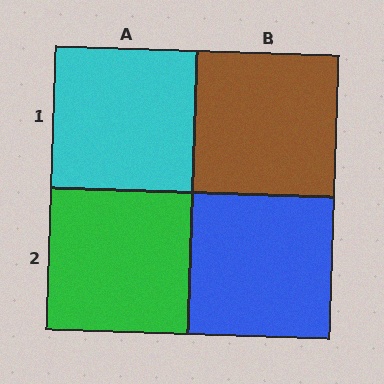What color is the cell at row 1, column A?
Cyan.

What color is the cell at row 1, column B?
Brown.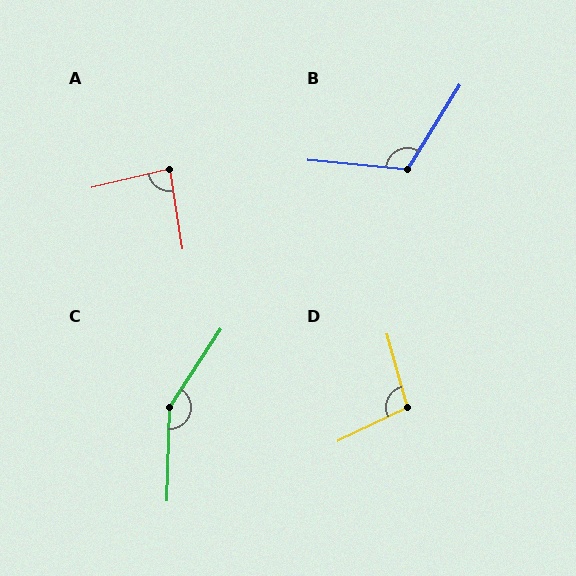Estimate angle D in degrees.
Approximately 100 degrees.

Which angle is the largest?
C, at approximately 148 degrees.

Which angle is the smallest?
A, at approximately 86 degrees.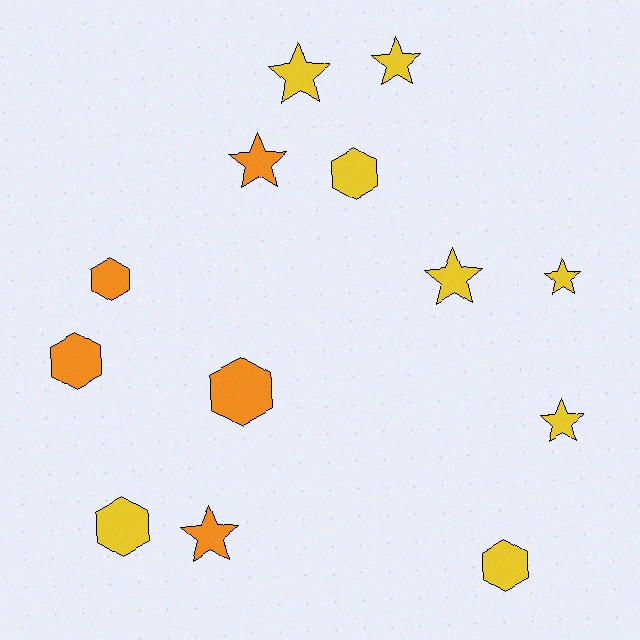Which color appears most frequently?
Yellow, with 8 objects.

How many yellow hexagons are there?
There are 3 yellow hexagons.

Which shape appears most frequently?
Star, with 7 objects.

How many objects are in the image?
There are 13 objects.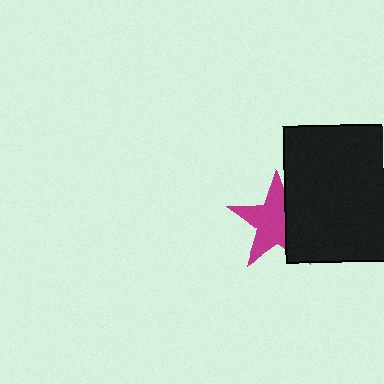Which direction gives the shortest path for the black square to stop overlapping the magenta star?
Moving right gives the shortest separation.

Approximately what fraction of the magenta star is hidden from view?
Roughly 37% of the magenta star is hidden behind the black square.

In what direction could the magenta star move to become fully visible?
The magenta star could move left. That would shift it out from behind the black square entirely.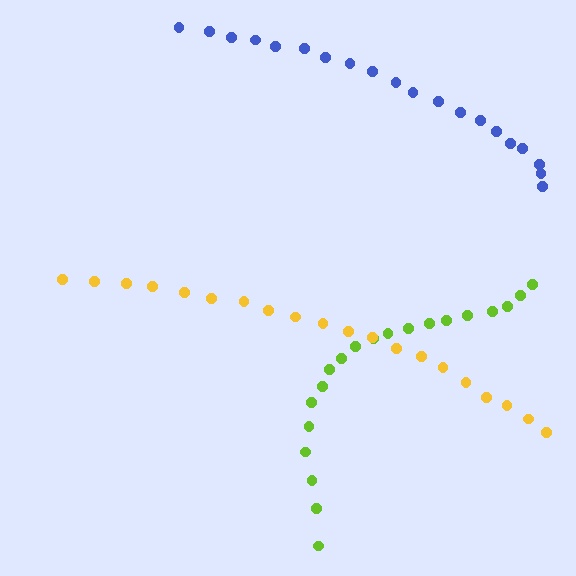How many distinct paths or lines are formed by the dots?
There are 3 distinct paths.